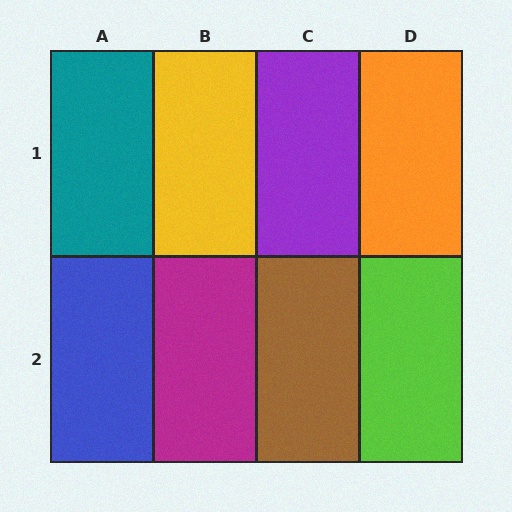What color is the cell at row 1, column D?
Orange.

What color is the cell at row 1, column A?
Teal.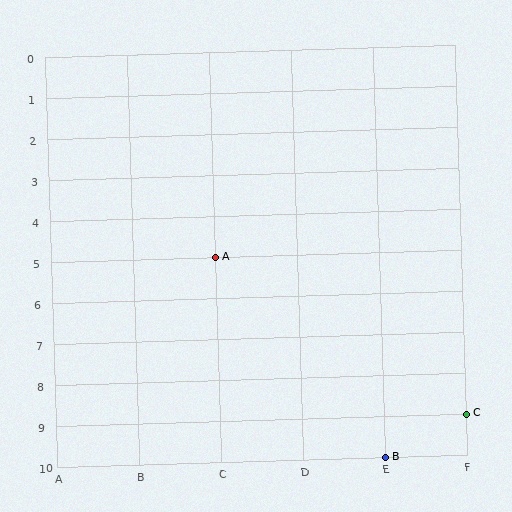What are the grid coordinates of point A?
Point A is at grid coordinates (C, 5).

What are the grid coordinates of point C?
Point C is at grid coordinates (F, 9).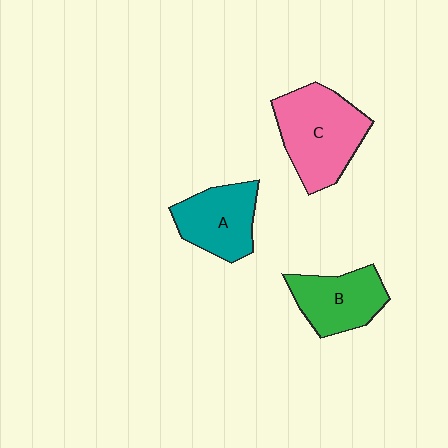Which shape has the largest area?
Shape C (pink).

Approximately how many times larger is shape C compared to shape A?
Approximately 1.4 times.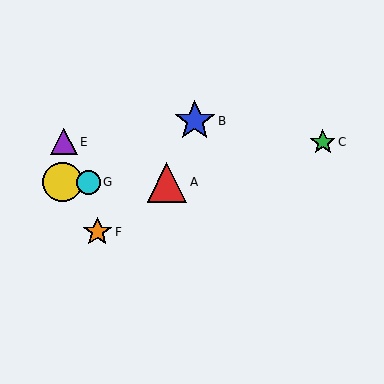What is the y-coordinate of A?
Object A is at y≈182.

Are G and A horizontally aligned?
Yes, both are at y≈182.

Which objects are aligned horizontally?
Objects A, D, G are aligned horizontally.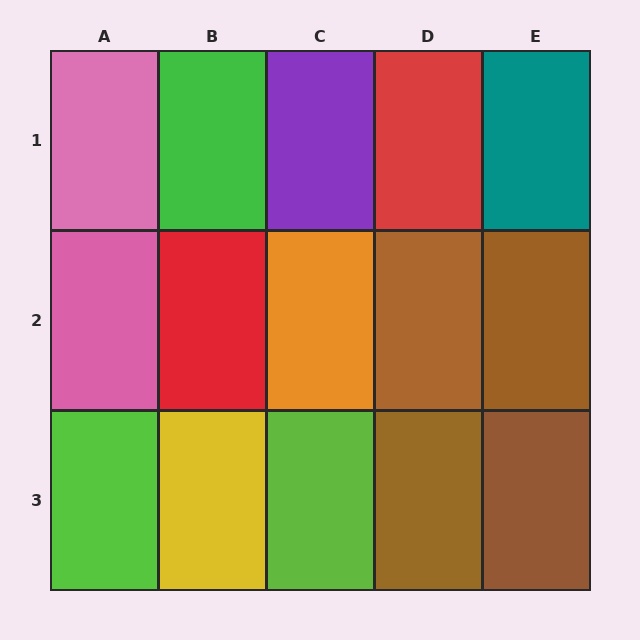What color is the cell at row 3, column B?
Yellow.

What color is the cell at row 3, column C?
Lime.